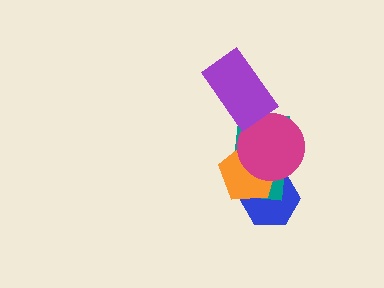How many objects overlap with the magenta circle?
3 objects overlap with the magenta circle.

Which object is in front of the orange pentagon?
The magenta circle is in front of the orange pentagon.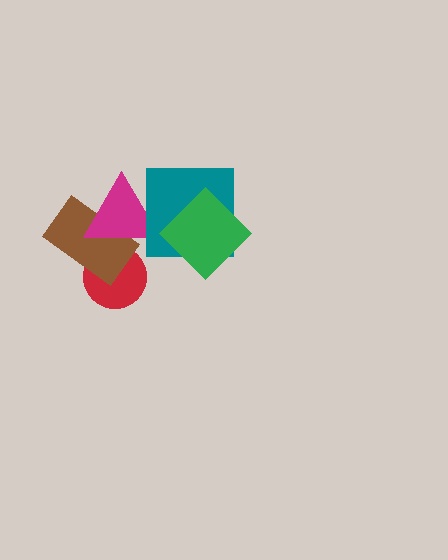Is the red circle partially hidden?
Yes, it is partially covered by another shape.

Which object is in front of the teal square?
The green diamond is in front of the teal square.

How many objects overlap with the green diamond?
1 object overlaps with the green diamond.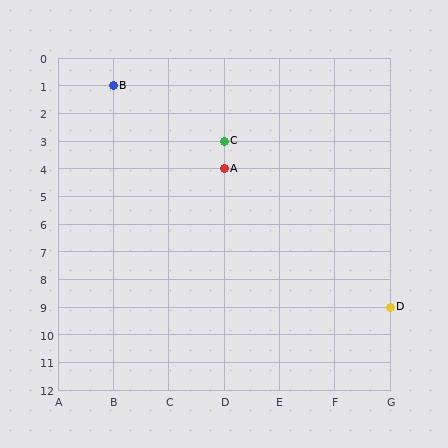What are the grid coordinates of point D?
Point D is at grid coordinates (G, 9).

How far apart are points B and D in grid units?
Points B and D are 5 columns and 8 rows apart (about 9.4 grid units diagonally).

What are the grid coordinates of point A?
Point A is at grid coordinates (D, 4).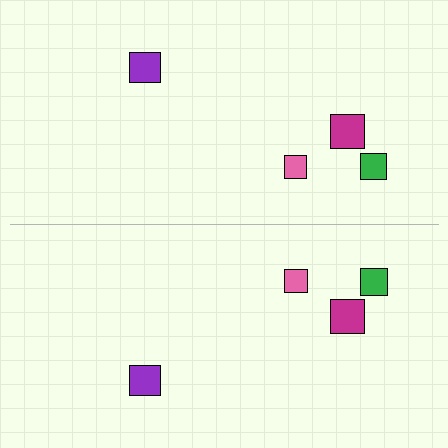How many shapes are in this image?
There are 8 shapes in this image.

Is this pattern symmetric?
Yes, this pattern has bilateral (reflection) symmetry.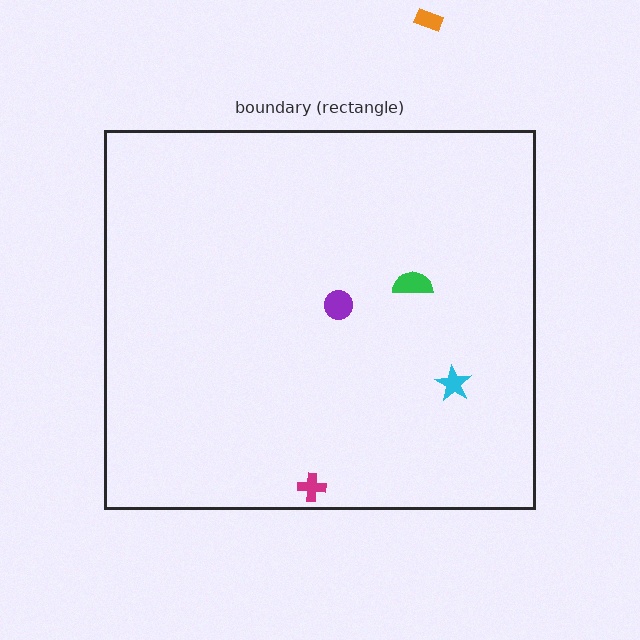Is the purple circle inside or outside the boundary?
Inside.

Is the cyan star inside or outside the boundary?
Inside.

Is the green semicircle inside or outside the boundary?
Inside.